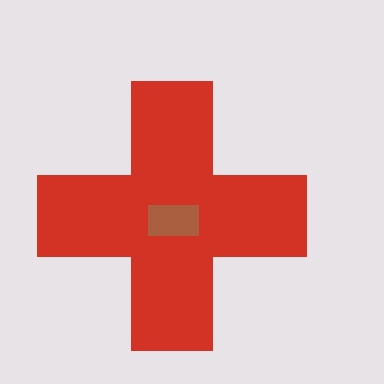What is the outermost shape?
The red cross.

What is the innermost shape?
The brown rectangle.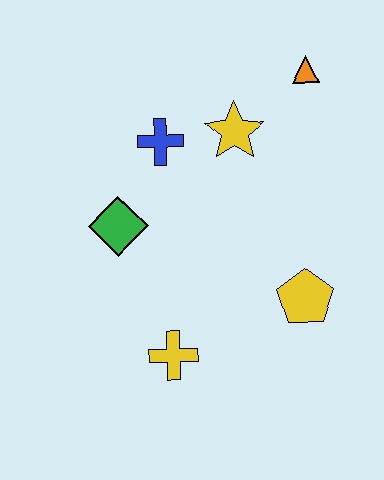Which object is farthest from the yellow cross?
The orange triangle is farthest from the yellow cross.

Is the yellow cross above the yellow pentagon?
No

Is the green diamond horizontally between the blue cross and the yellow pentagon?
No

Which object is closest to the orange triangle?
The yellow star is closest to the orange triangle.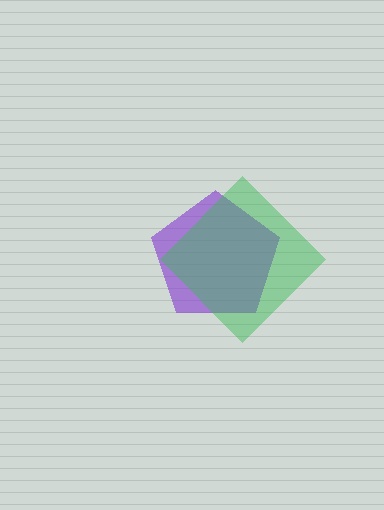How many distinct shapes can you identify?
There are 2 distinct shapes: a purple pentagon, a green diamond.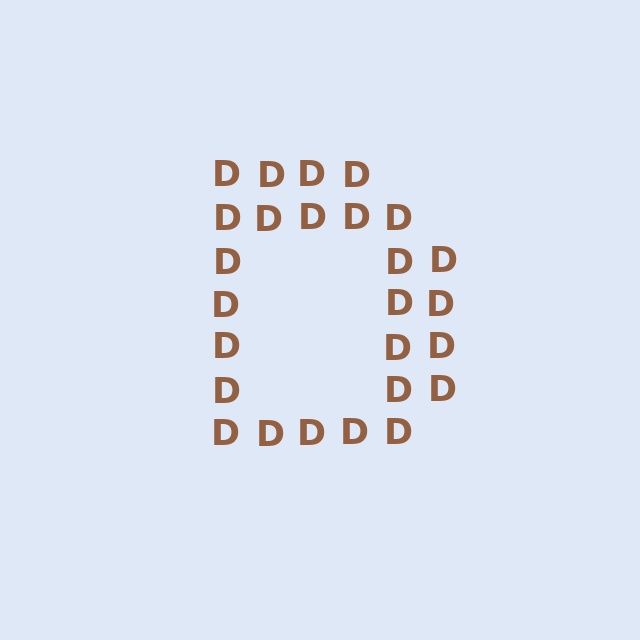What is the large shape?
The large shape is the letter D.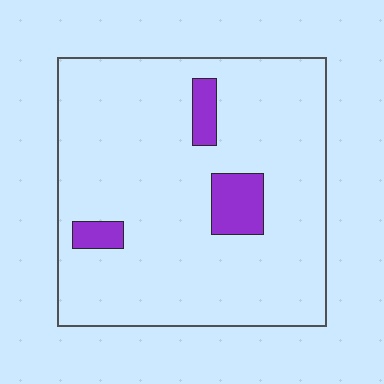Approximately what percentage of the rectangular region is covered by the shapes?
Approximately 10%.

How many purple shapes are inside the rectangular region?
3.